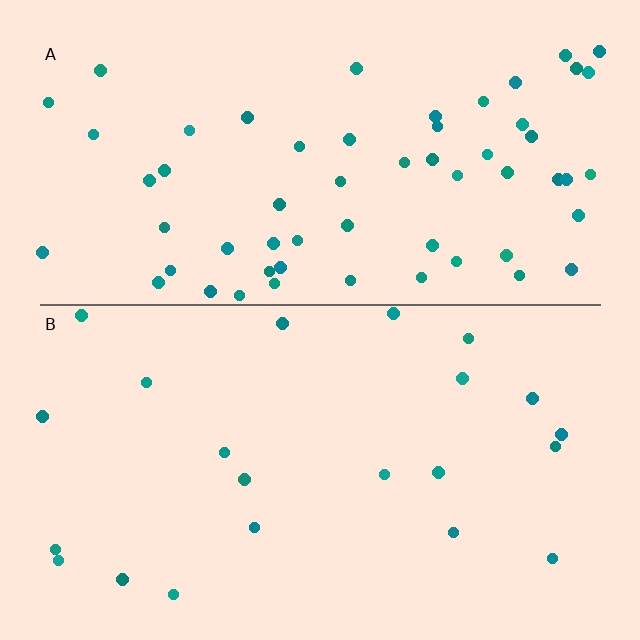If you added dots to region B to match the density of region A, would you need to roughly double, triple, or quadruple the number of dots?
Approximately triple.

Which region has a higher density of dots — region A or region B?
A (the top).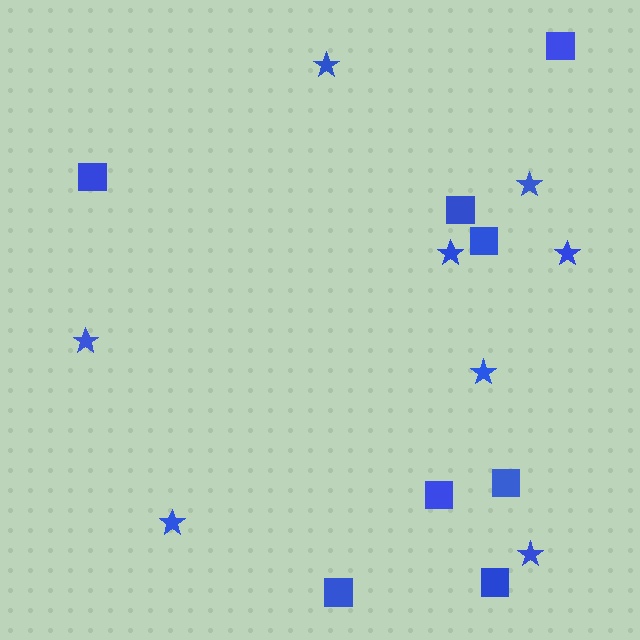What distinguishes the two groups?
There are 2 groups: one group of stars (8) and one group of squares (8).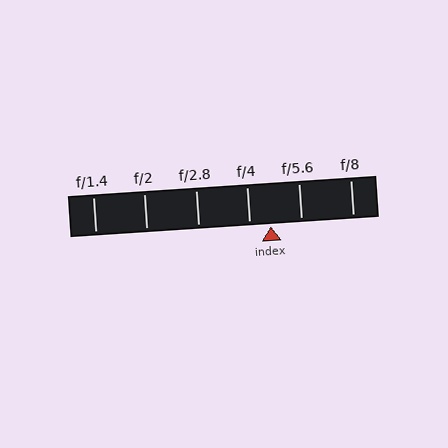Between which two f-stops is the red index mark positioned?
The index mark is between f/4 and f/5.6.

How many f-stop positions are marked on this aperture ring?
There are 6 f-stop positions marked.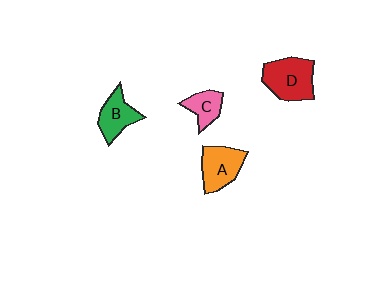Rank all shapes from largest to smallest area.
From largest to smallest: D (red), A (orange), B (green), C (pink).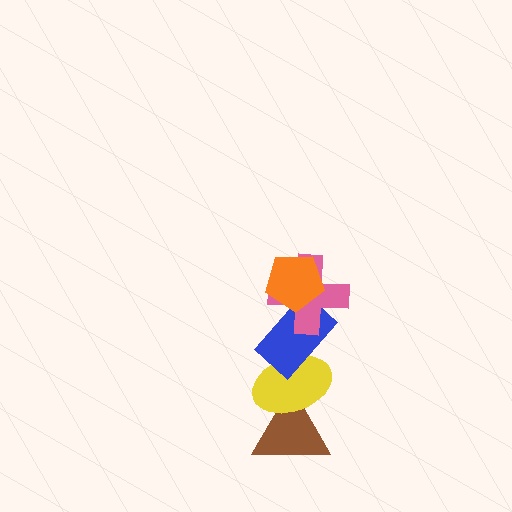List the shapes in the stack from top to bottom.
From top to bottom: the orange pentagon, the pink cross, the blue rectangle, the yellow ellipse, the brown triangle.